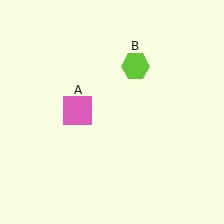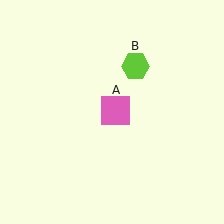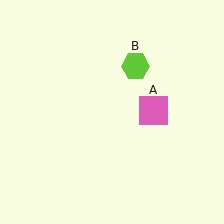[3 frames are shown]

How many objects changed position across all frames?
1 object changed position: pink square (object A).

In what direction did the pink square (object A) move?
The pink square (object A) moved right.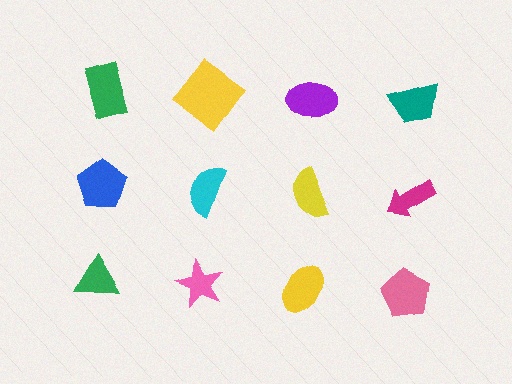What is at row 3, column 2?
A pink star.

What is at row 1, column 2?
A yellow diamond.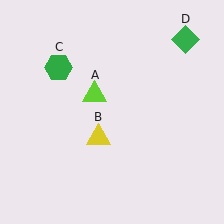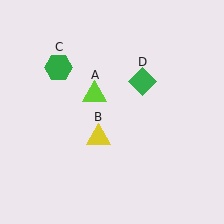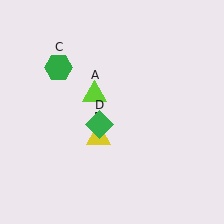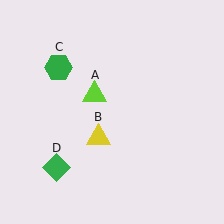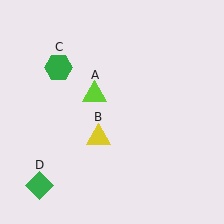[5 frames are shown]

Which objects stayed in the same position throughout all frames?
Lime triangle (object A) and yellow triangle (object B) and green hexagon (object C) remained stationary.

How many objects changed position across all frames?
1 object changed position: green diamond (object D).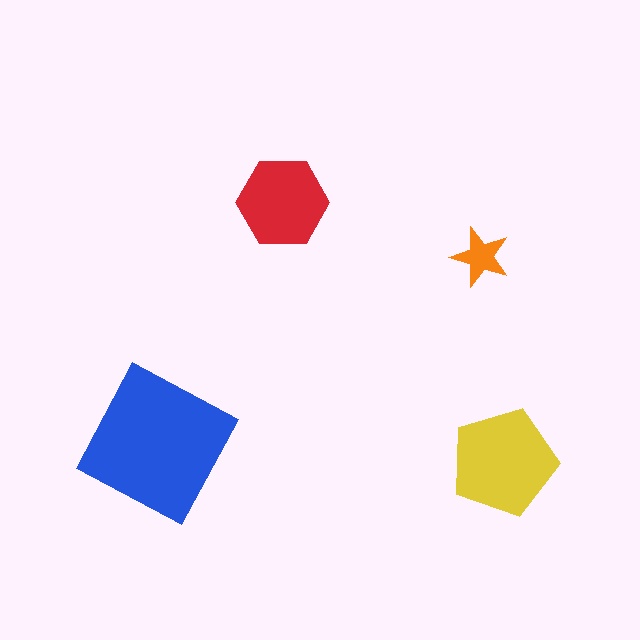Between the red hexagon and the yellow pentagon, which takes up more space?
The yellow pentagon.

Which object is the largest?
The blue square.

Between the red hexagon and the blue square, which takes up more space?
The blue square.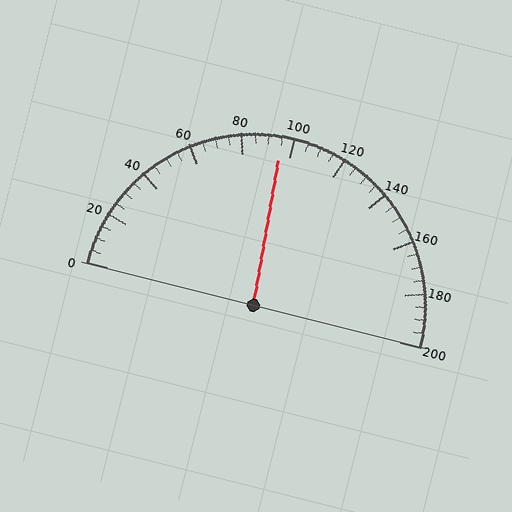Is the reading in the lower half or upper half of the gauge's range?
The reading is in the lower half of the range (0 to 200).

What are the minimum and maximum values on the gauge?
The gauge ranges from 0 to 200.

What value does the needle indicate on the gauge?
The needle indicates approximately 95.